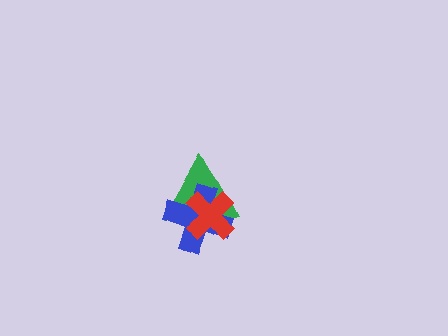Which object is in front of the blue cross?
The red cross is in front of the blue cross.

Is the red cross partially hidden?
No, no other shape covers it.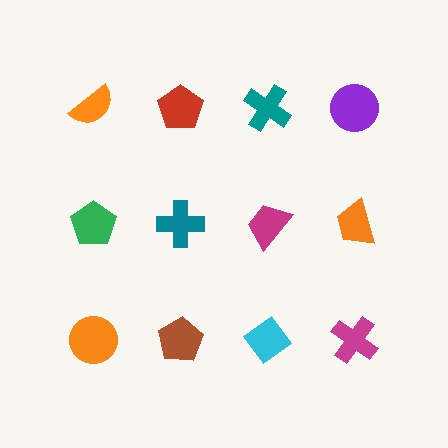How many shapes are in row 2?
4 shapes.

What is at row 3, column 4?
A magenta cross.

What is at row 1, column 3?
A teal cross.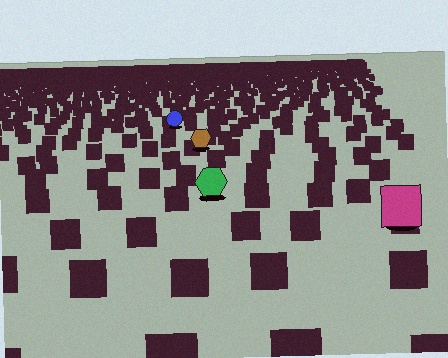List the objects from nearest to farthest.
From nearest to farthest: the magenta square, the green hexagon, the brown hexagon, the blue circle.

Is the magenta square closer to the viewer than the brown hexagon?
Yes. The magenta square is closer — you can tell from the texture gradient: the ground texture is coarser near it.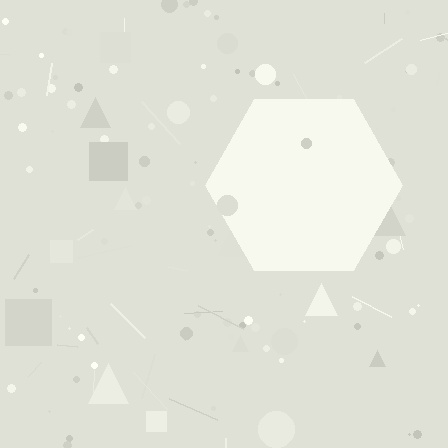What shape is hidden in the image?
A hexagon is hidden in the image.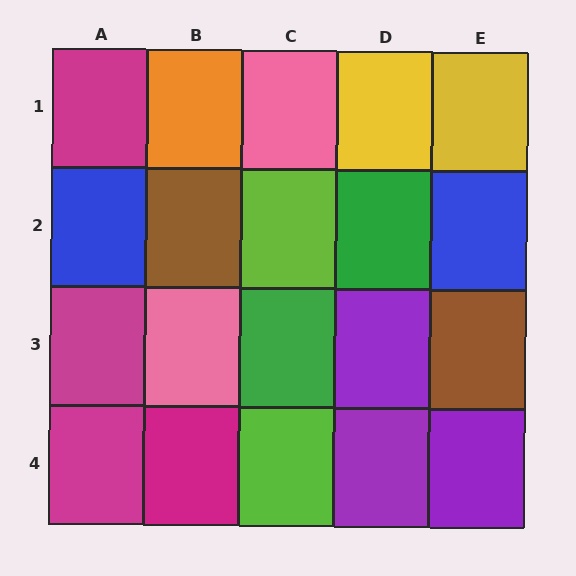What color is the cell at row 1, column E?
Yellow.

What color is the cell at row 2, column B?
Brown.